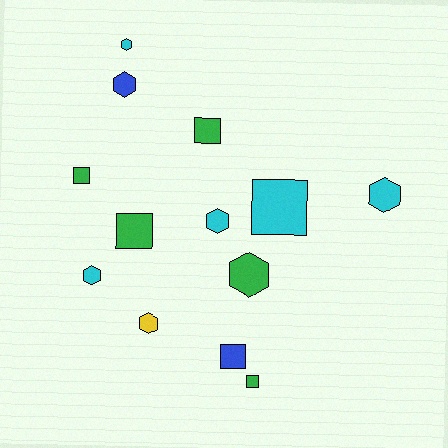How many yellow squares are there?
There are no yellow squares.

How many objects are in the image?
There are 13 objects.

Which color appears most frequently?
Cyan, with 5 objects.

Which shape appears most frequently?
Hexagon, with 7 objects.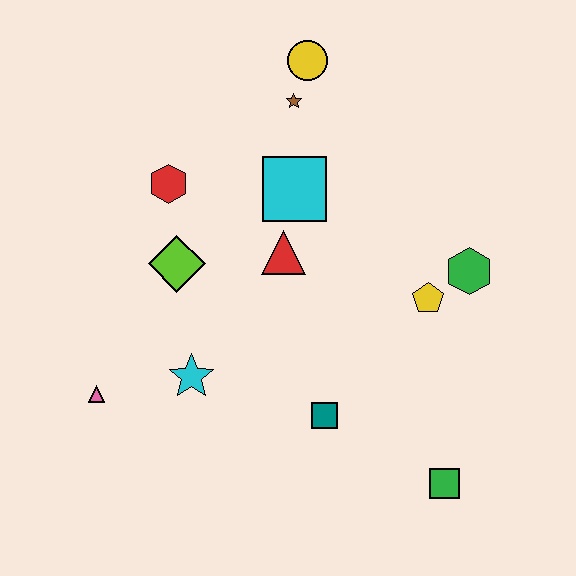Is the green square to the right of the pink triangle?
Yes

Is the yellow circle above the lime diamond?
Yes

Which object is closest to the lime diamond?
The red hexagon is closest to the lime diamond.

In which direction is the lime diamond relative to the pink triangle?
The lime diamond is above the pink triangle.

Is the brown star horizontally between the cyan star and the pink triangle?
No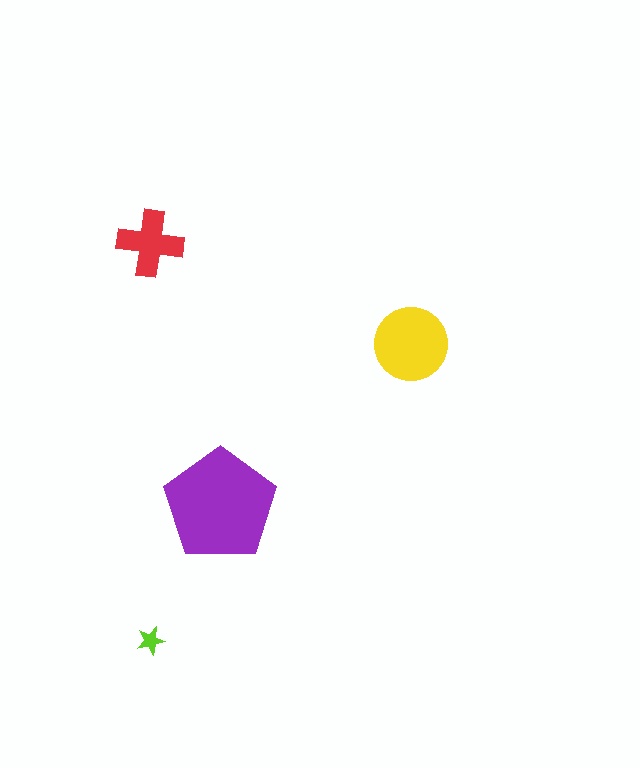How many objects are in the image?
There are 4 objects in the image.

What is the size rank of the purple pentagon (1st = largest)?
1st.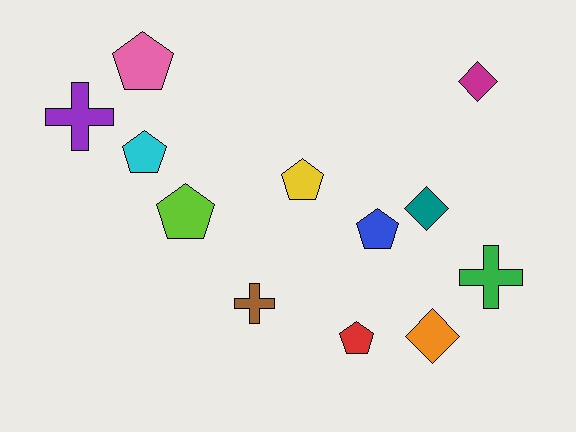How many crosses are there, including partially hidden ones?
There are 3 crosses.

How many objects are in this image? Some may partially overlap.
There are 12 objects.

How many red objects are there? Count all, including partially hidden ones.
There is 1 red object.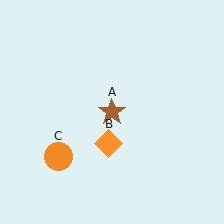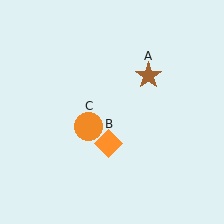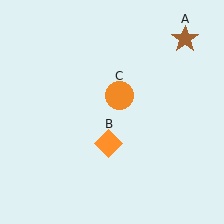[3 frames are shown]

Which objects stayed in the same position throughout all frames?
Orange diamond (object B) remained stationary.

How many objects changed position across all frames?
2 objects changed position: brown star (object A), orange circle (object C).